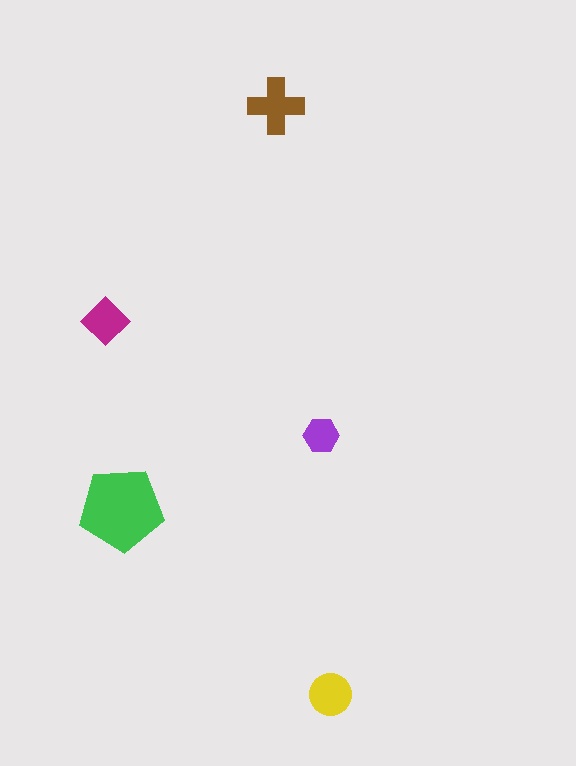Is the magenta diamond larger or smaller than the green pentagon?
Smaller.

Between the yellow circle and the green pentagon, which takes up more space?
The green pentagon.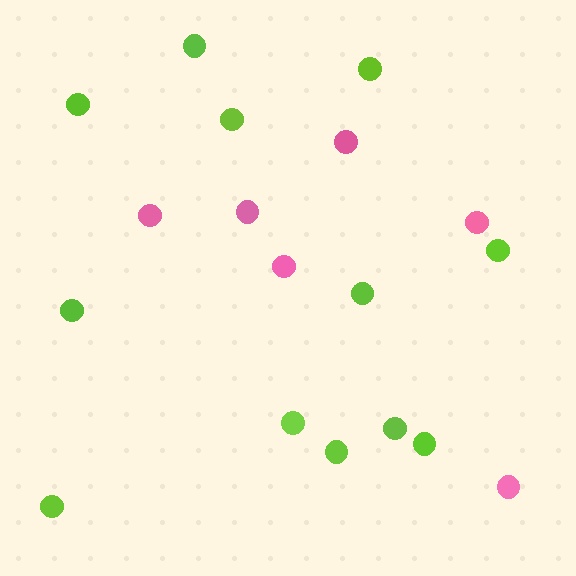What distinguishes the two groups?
There are 2 groups: one group of lime circles (12) and one group of pink circles (6).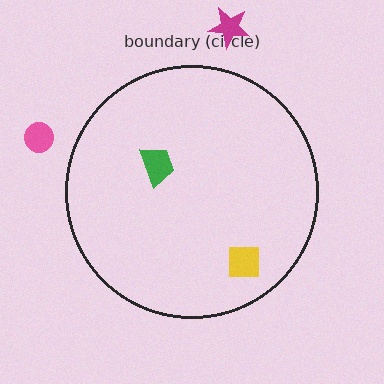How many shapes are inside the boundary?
2 inside, 2 outside.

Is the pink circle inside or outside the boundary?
Outside.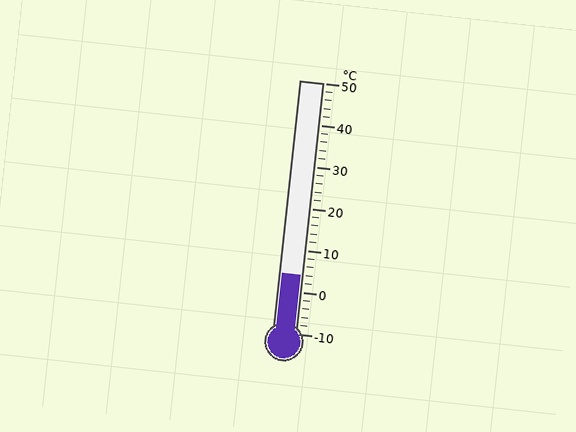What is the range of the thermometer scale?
The thermometer scale ranges from -10°C to 50°C.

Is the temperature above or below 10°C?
The temperature is below 10°C.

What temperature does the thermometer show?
The thermometer shows approximately 4°C.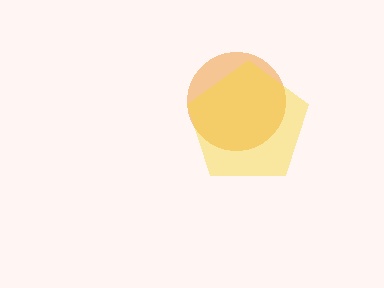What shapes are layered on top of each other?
The layered shapes are: an orange circle, a yellow pentagon.